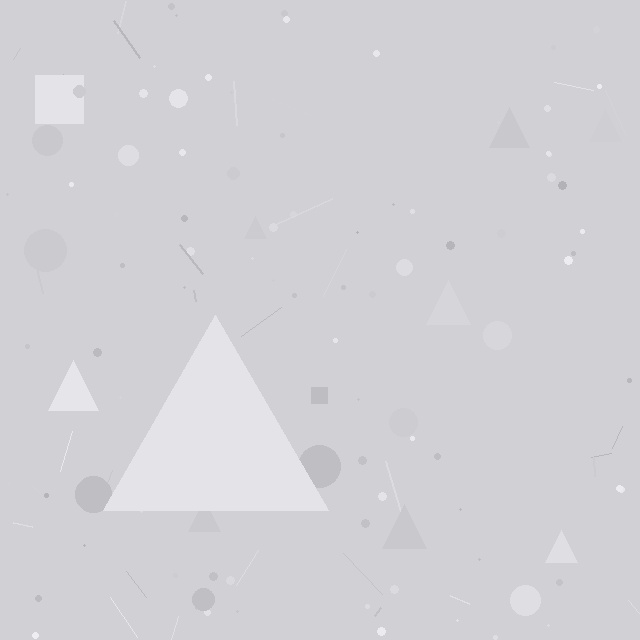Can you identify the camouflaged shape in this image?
The camouflaged shape is a triangle.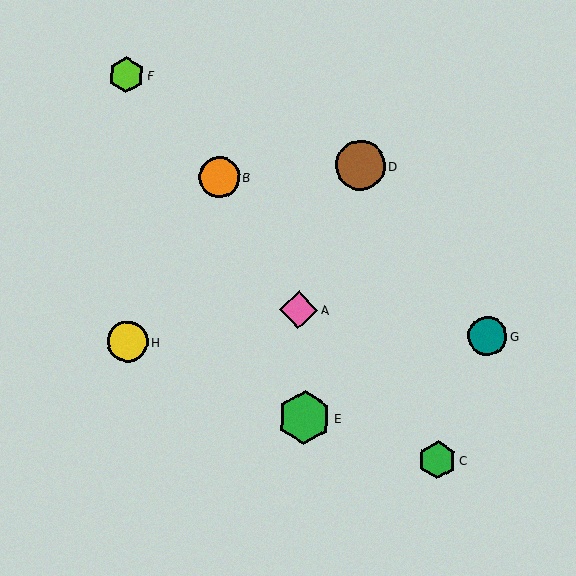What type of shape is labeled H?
Shape H is a yellow circle.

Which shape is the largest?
The green hexagon (labeled E) is the largest.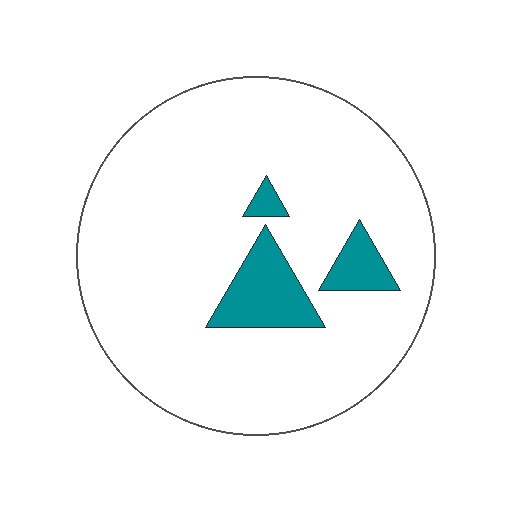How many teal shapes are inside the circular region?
3.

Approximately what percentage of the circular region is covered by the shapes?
Approximately 10%.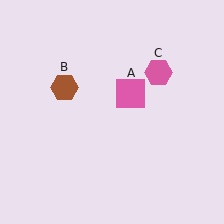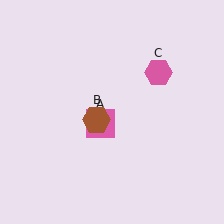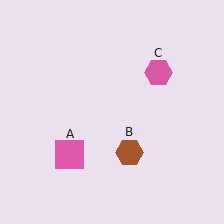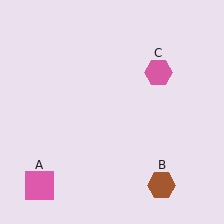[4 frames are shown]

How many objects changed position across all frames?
2 objects changed position: pink square (object A), brown hexagon (object B).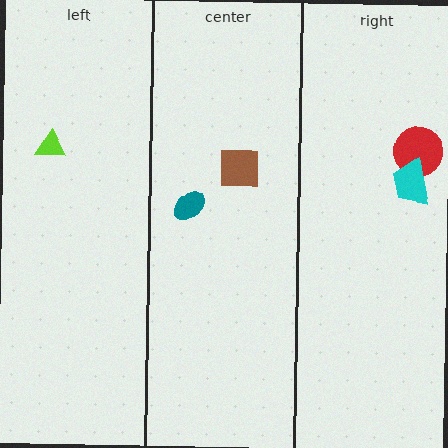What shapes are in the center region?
The teal ellipse, the brown square.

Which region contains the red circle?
The right region.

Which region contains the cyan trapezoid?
The right region.